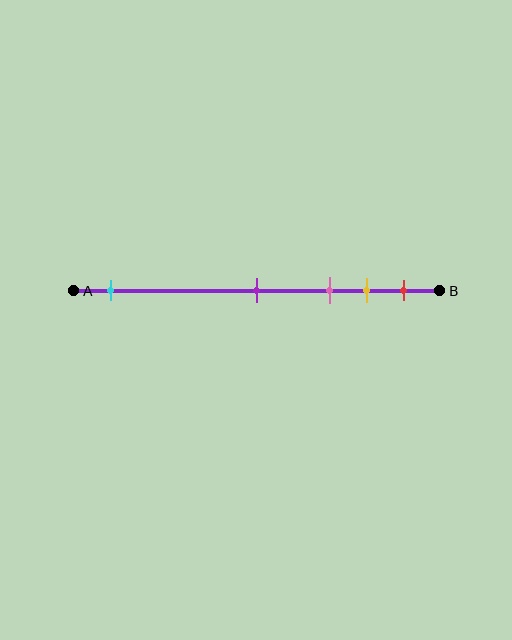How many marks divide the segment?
There are 5 marks dividing the segment.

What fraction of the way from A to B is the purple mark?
The purple mark is approximately 50% (0.5) of the way from A to B.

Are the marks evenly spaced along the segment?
No, the marks are not evenly spaced.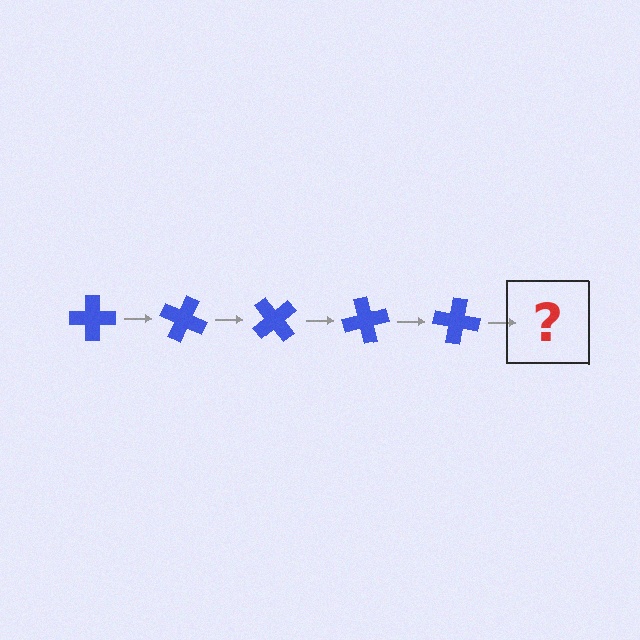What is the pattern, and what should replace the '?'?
The pattern is that the cross rotates 25 degrees each step. The '?' should be a blue cross rotated 125 degrees.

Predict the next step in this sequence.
The next step is a blue cross rotated 125 degrees.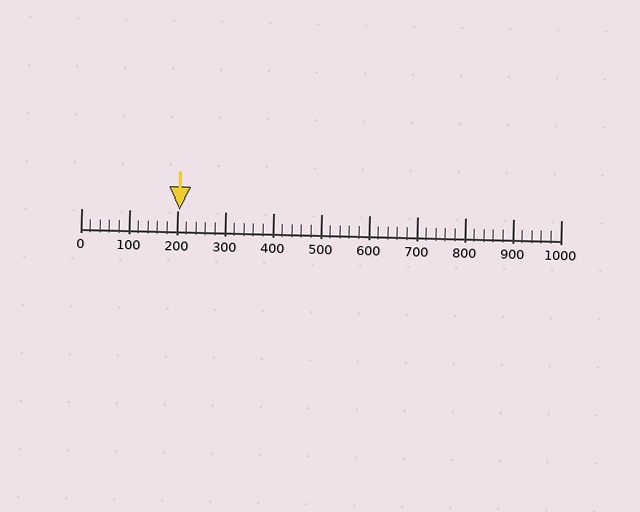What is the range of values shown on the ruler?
The ruler shows values from 0 to 1000.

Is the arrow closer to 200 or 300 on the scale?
The arrow is closer to 200.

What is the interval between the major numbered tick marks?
The major tick marks are spaced 100 units apart.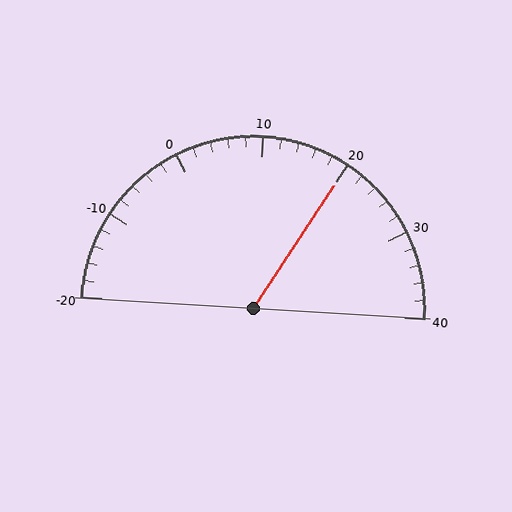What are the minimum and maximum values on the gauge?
The gauge ranges from -20 to 40.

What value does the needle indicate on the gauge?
The needle indicates approximately 20.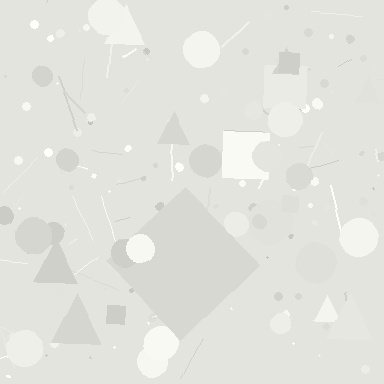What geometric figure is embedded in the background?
A diamond is embedded in the background.